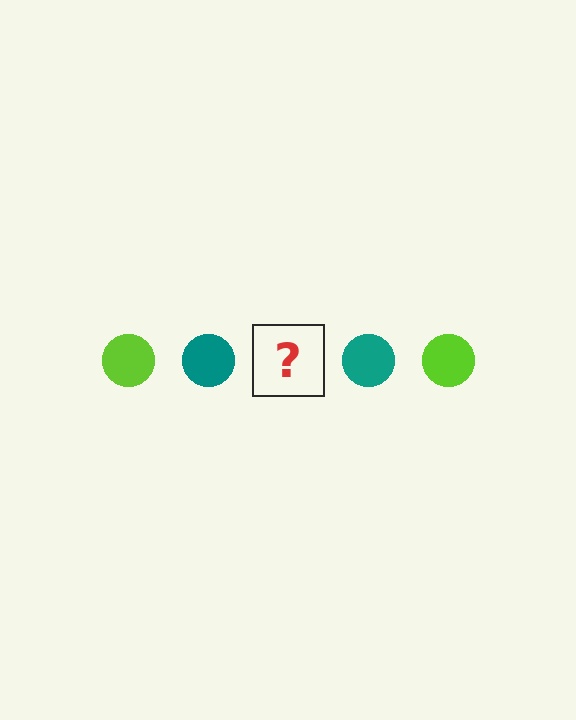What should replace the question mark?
The question mark should be replaced with a lime circle.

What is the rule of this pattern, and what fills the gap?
The rule is that the pattern cycles through lime, teal circles. The gap should be filled with a lime circle.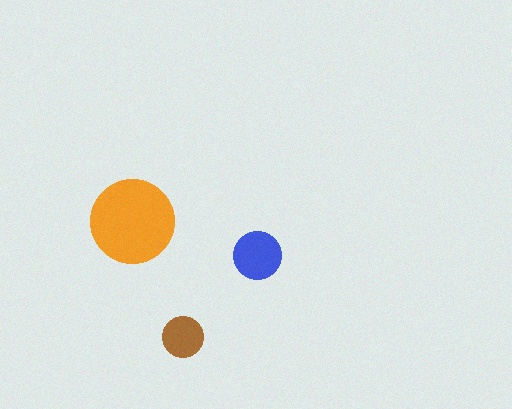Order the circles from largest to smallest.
the orange one, the blue one, the brown one.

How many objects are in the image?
There are 3 objects in the image.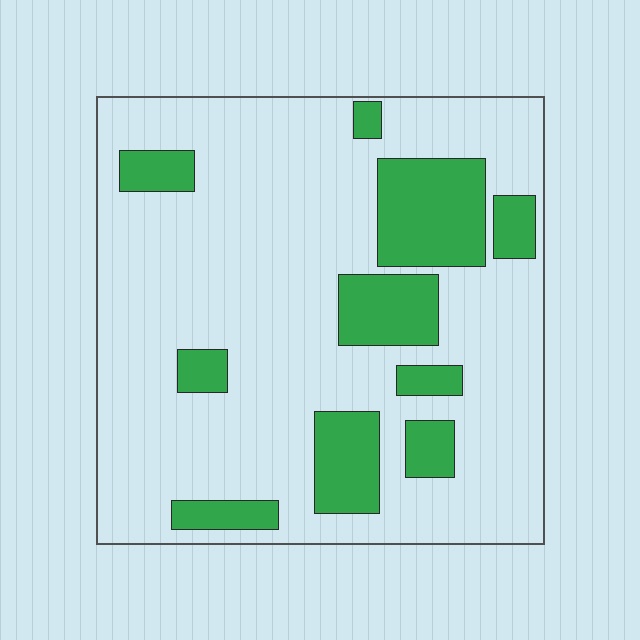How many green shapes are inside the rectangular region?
10.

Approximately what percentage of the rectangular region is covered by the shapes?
Approximately 20%.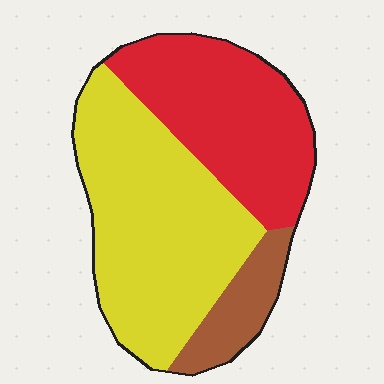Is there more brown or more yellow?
Yellow.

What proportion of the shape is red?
Red takes up about three eighths (3/8) of the shape.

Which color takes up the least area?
Brown, at roughly 10%.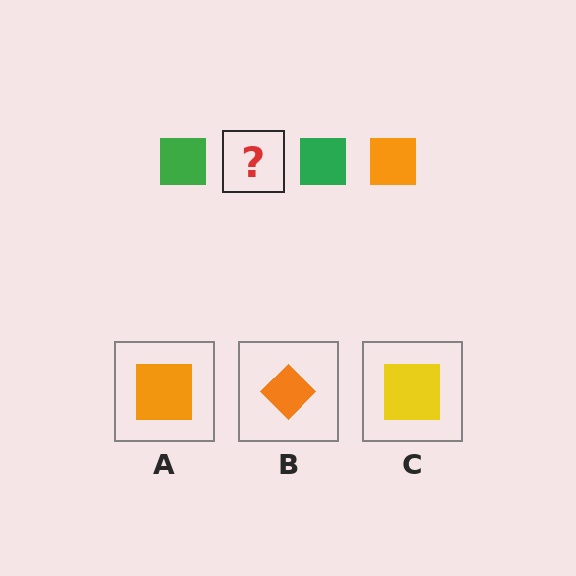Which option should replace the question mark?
Option A.